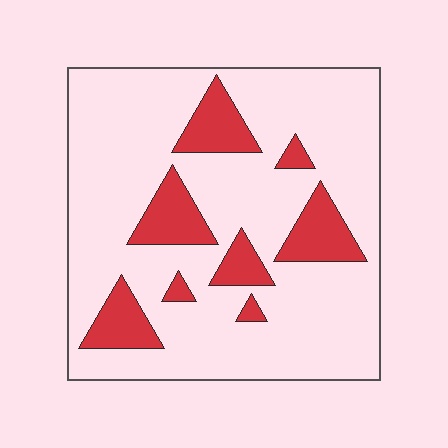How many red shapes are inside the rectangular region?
8.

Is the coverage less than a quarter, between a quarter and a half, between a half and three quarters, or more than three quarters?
Less than a quarter.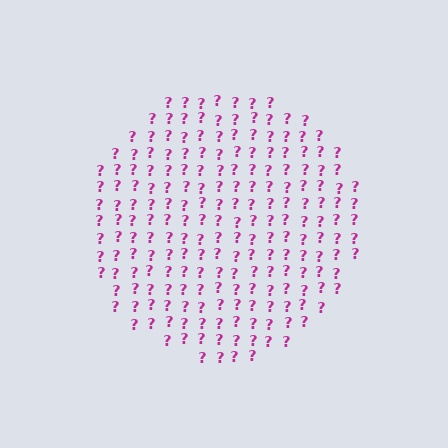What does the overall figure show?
The overall figure shows a circle.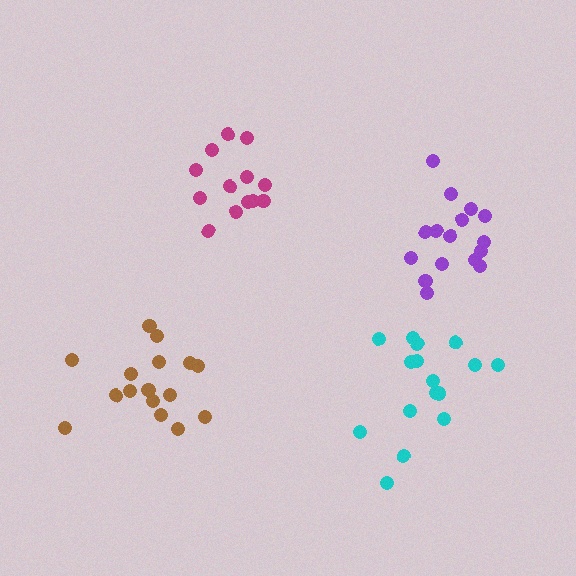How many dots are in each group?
Group 1: 13 dots, Group 2: 16 dots, Group 3: 16 dots, Group 4: 16 dots (61 total).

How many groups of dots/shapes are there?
There are 4 groups.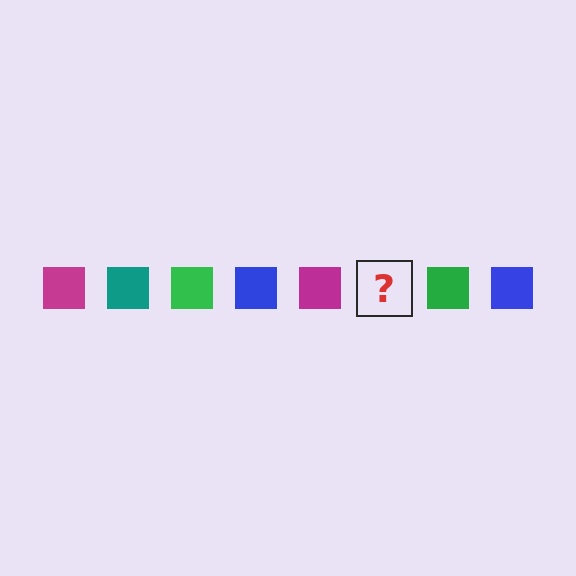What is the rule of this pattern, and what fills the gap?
The rule is that the pattern cycles through magenta, teal, green, blue squares. The gap should be filled with a teal square.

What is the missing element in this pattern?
The missing element is a teal square.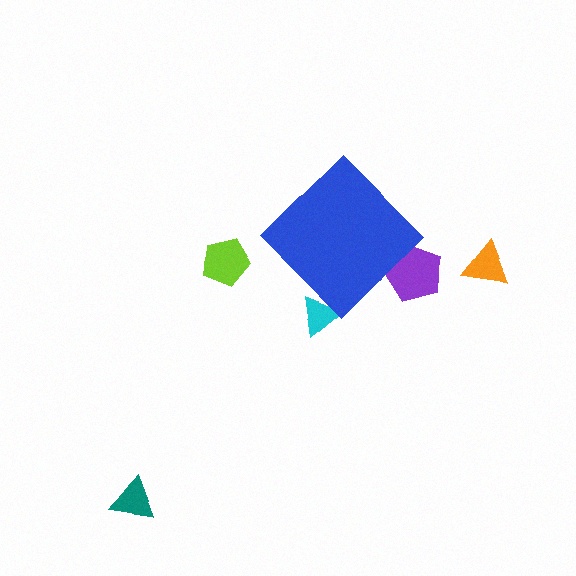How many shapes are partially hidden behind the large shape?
2 shapes are partially hidden.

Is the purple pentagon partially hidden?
Yes, the purple pentagon is partially hidden behind the blue diamond.